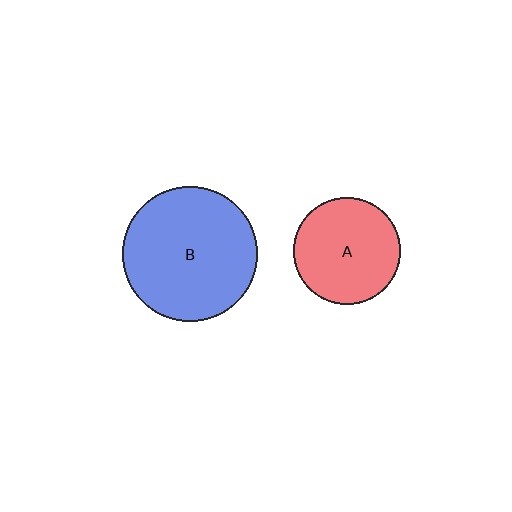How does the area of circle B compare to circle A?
Approximately 1.6 times.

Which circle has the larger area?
Circle B (blue).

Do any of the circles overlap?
No, none of the circles overlap.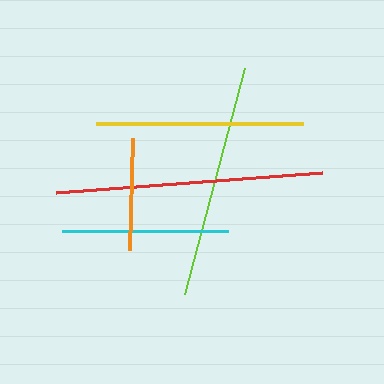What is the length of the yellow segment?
The yellow segment is approximately 208 pixels long.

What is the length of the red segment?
The red segment is approximately 267 pixels long.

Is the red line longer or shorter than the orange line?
The red line is longer than the orange line.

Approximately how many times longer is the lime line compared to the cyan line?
The lime line is approximately 1.4 times the length of the cyan line.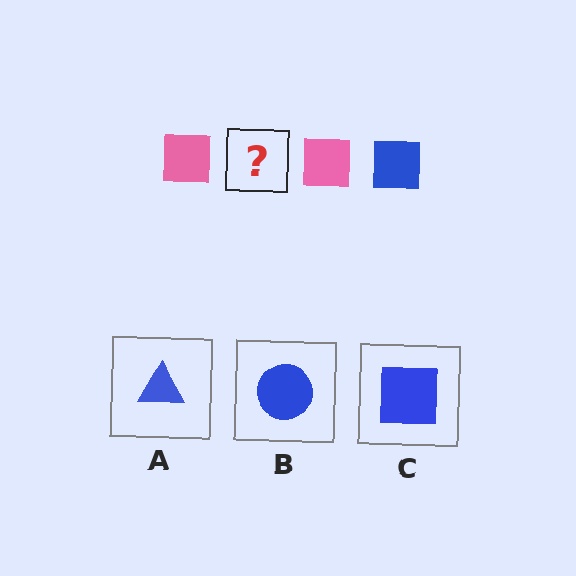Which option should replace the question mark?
Option C.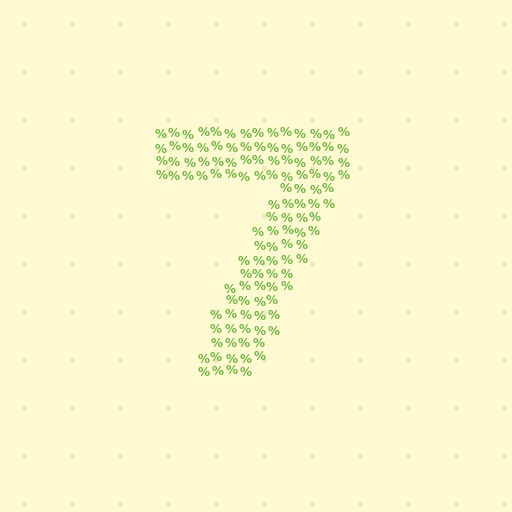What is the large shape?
The large shape is the digit 7.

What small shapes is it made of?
It is made of small percent signs.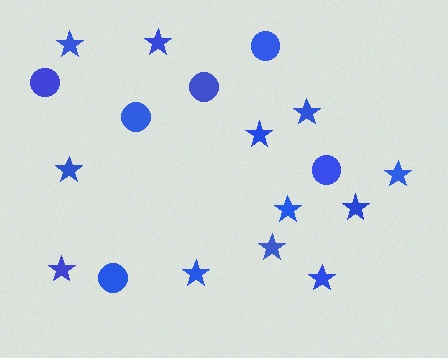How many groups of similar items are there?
There are 2 groups: one group of circles (6) and one group of stars (12).